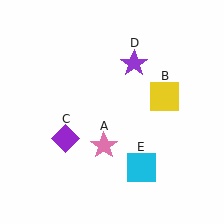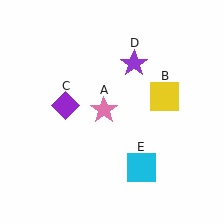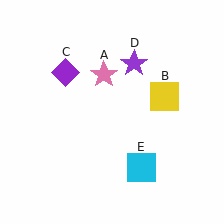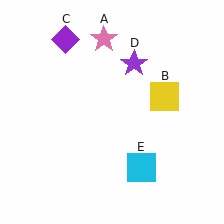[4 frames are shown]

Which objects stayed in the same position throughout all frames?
Yellow square (object B) and purple star (object D) and cyan square (object E) remained stationary.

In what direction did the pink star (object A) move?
The pink star (object A) moved up.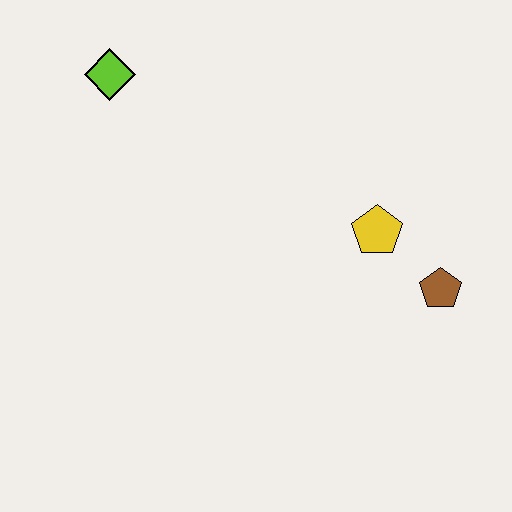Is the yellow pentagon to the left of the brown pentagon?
Yes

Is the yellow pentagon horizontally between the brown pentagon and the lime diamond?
Yes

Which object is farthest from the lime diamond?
The brown pentagon is farthest from the lime diamond.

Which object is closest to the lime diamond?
The yellow pentagon is closest to the lime diamond.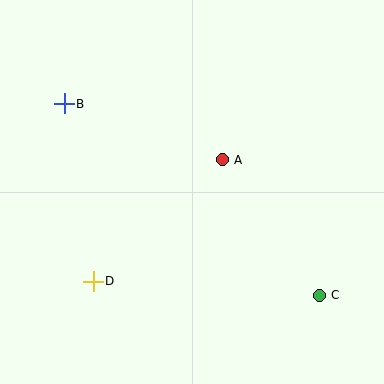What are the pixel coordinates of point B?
Point B is at (64, 104).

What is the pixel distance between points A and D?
The distance between A and D is 177 pixels.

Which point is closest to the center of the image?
Point A at (222, 160) is closest to the center.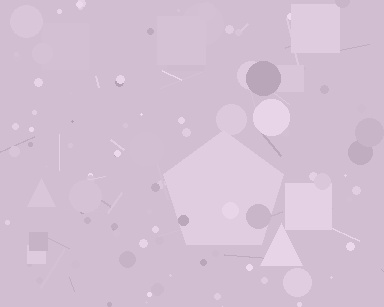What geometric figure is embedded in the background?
A pentagon is embedded in the background.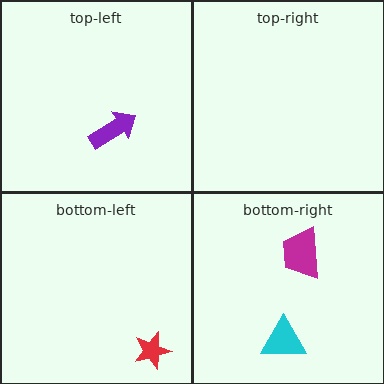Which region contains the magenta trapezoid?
The bottom-right region.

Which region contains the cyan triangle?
The bottom-right region.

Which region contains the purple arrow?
The top-left region.